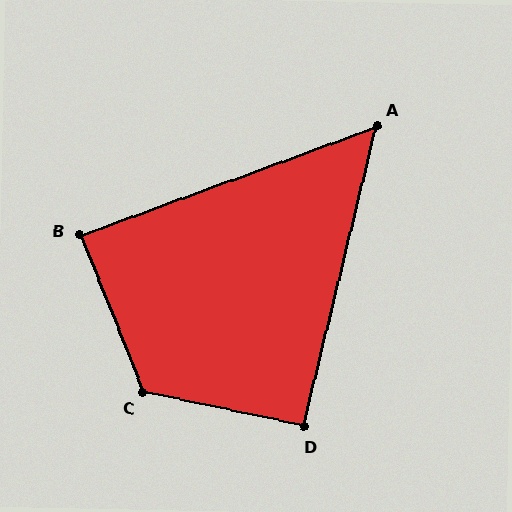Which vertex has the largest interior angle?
C, at approximately 124 degrees.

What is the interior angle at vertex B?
Approximately 88 degrees (approximately right).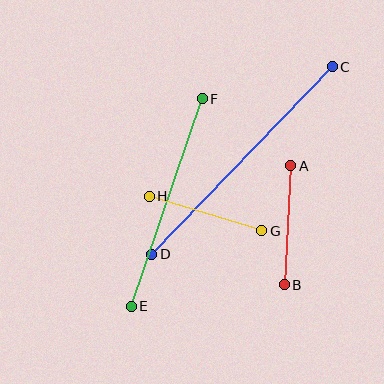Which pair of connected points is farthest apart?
Points C and D are farthest apart.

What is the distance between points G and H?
The distance is approximately 118 pixels.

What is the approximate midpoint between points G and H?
The midpoint is at approximately (206, 213) pixels.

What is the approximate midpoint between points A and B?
The midpoint is at approximately (287, 225) pixels.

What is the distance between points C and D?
The distance is approximately 260 pixels.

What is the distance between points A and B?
The distance is approximately 119 pixels.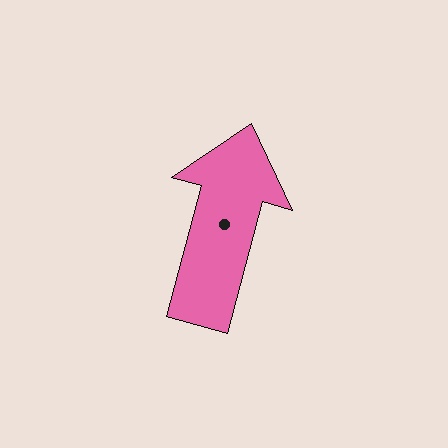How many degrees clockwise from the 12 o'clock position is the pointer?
Approximately 15 degrees.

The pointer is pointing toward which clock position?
Roughly 1 o'clock.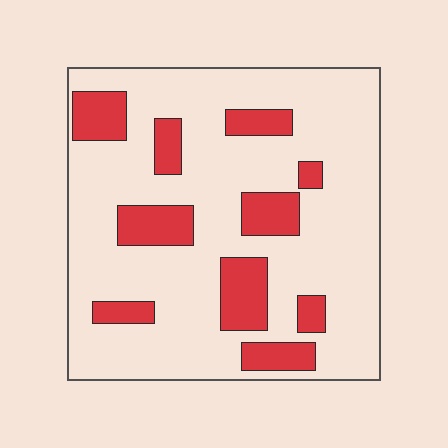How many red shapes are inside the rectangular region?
10.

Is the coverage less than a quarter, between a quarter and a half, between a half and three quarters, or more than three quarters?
Less than a quarter.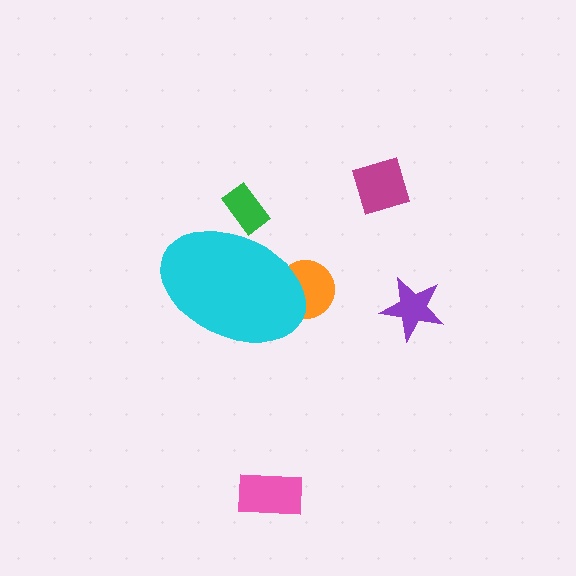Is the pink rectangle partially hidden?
No, the pink rectangle is fully visible.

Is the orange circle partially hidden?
Yes, the orange circle is partially hidden behind the cyan ellipse.